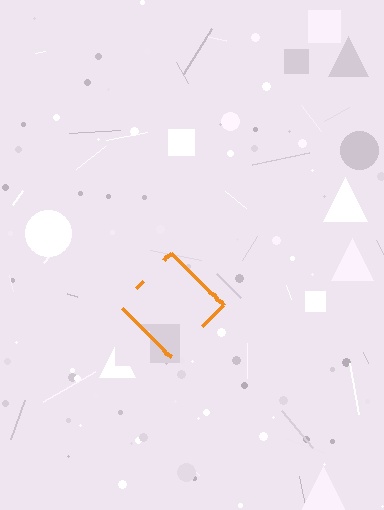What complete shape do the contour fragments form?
The contour fragments form a diamond.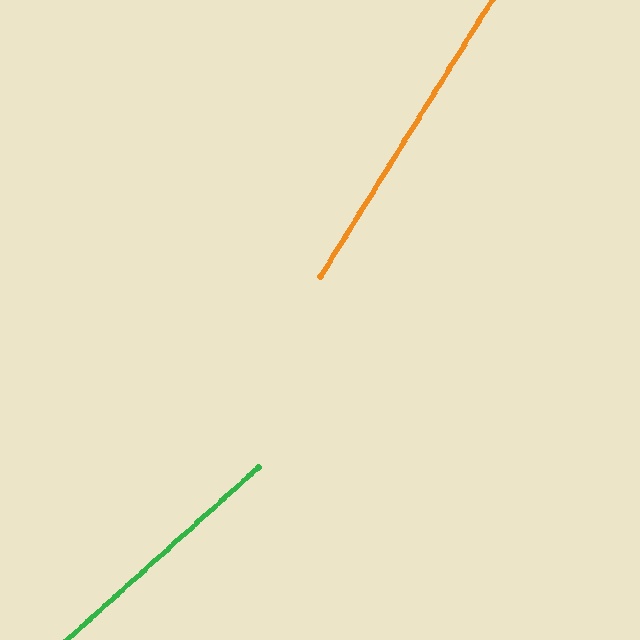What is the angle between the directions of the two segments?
Approximately 16 degrees.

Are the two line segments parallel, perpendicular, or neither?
Neither parallel nor perpendicular — they differ by about 16°.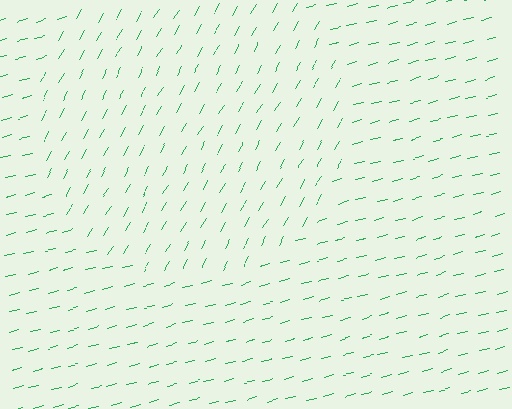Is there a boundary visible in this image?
Yes, there is a texture boundary formed by a change in line orientation.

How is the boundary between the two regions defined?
The boundary is defined purely by a change in line orientation (approximately 45 degrees difference). All lines are the same color and thickness.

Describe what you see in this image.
The image is filled with small green line segments. A circle region in the image has lines oriented differently from the surrounding lines, creating a visible texture boundary.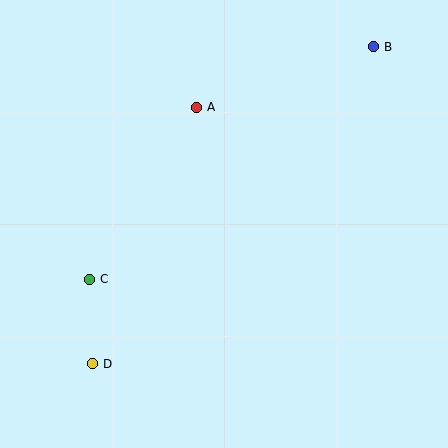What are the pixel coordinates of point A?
Point A is at (196, 107).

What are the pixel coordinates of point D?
Point D is at (92, 364).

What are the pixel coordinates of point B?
Point B is at (373, 47).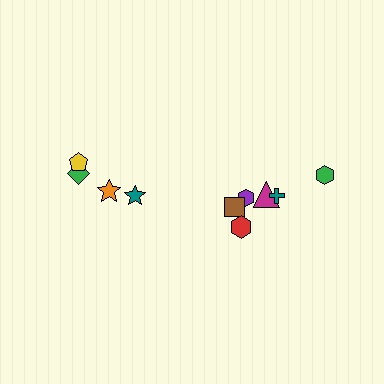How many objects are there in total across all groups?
There are 10 objects.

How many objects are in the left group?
There are 4 objects.